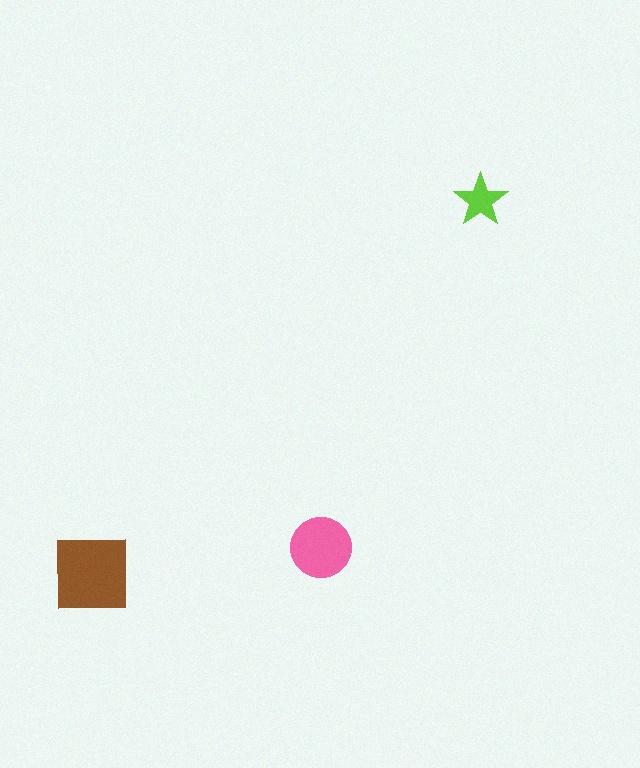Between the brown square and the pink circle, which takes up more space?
The brown square.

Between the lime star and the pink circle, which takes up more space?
The pink circle.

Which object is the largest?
The brown square.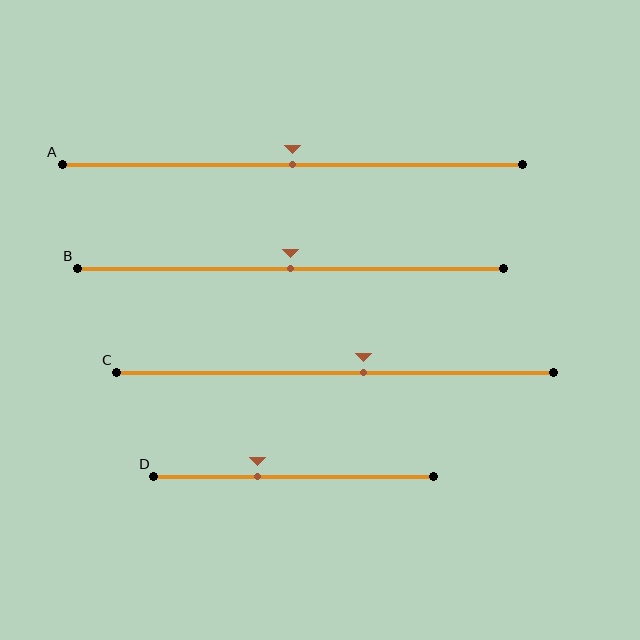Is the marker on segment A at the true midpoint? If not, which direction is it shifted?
Yes, the marker on segment A is at the true midpoint.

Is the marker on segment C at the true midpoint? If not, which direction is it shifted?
No, the marker on segment C is shifted to the right by about 6% of the segment length.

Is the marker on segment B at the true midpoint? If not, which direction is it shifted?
Yes, the marker on segment B is at the true midpoint.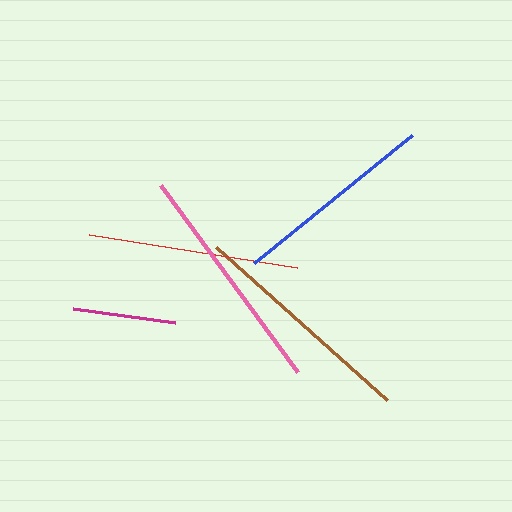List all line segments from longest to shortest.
From longest to shortest: pink, brown, red, blue, magenta.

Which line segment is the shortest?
The magenta line is the shortest at approximately 102 pixels.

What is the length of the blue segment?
The blue segment is approximately 204 pixels long.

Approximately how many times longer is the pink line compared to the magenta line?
The pink line is approximately 2.3 times the length of the magenta line.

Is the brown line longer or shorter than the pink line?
The pink line is longer than the brown line.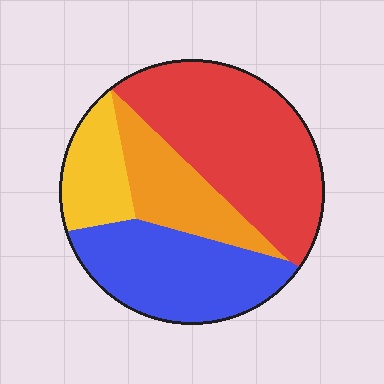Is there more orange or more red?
Red.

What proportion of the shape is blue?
Blue covers 28% of the shape.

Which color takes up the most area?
Red, at roughly 40%.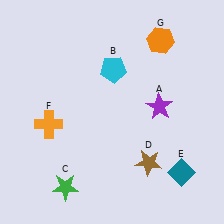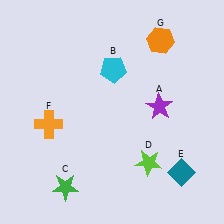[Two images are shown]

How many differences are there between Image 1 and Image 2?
There is 1 difference between the two images.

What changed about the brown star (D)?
In Image 1, D is brown. In Image 2, it changed to lime.